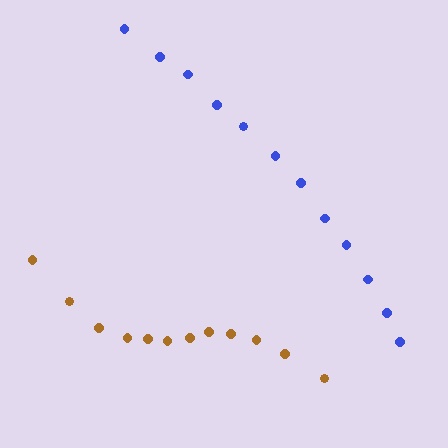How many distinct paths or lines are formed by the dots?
There are 2 distinct paths.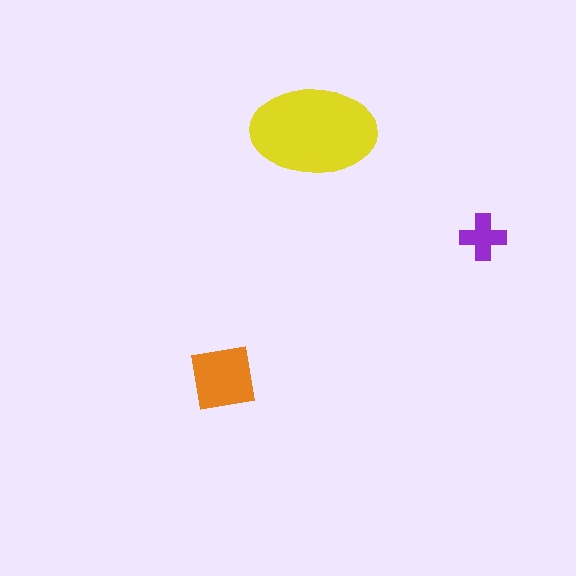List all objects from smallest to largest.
The purple cross, the orange square, the yellow ellipse.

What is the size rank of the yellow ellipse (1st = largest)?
1st.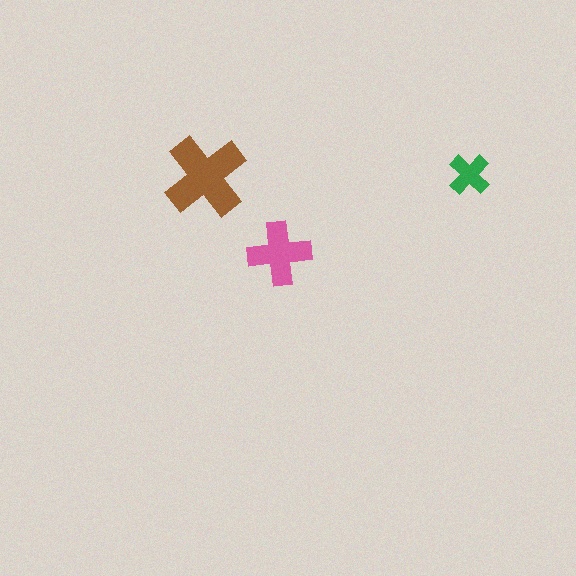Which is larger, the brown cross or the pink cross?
The brown one.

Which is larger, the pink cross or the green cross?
The pink one.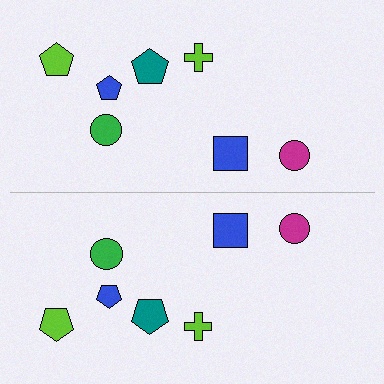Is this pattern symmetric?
Yes, this pattern has bilateral (reflection) symmetry.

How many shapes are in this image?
There are 14 shapes in this image.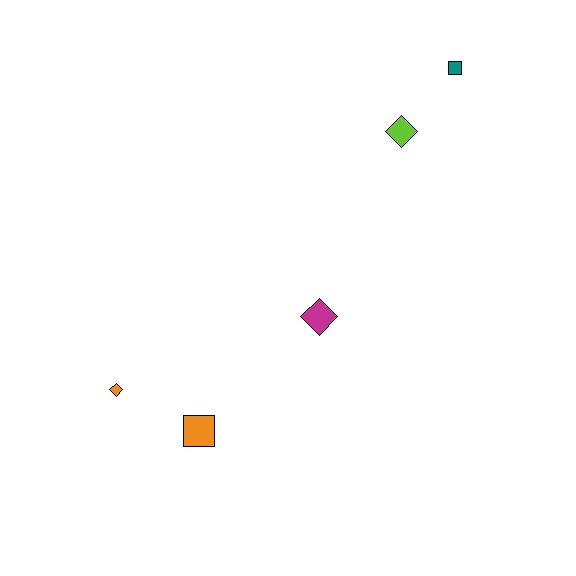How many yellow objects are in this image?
There are no yellow objects.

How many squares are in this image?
There are 2 squares.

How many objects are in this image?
There are 5 objects.